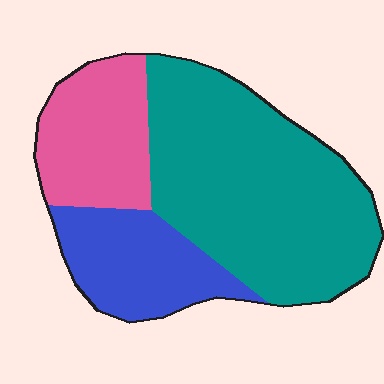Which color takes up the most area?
Teal, at roughly 55%.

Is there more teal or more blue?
Teal.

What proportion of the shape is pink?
Pink covers around 20% of the shape.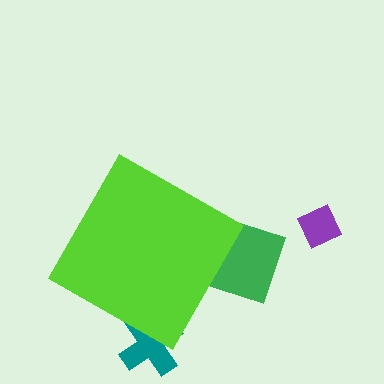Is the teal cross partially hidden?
Yes, the teal cross is partially hidden behind the lime diamond.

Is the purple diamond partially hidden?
No, the purple diamond is fully visible.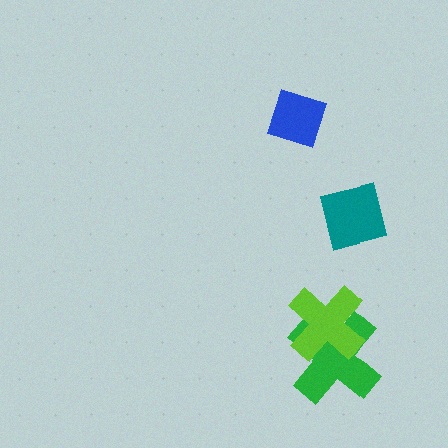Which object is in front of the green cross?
The lime cross is in front of the green cross.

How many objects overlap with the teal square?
0 objects overlap with the teal square.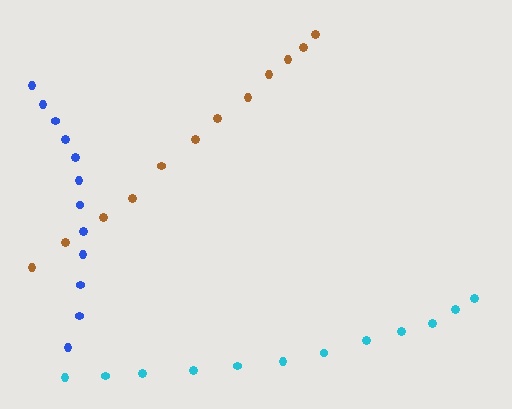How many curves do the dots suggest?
There are 3 distinct paths.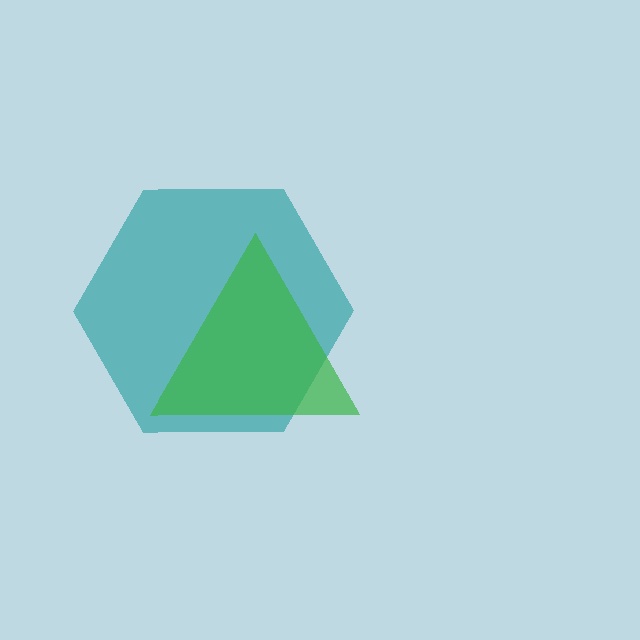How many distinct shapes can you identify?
There are 2 distinct shapes: a teal hexagon, a green triangle.